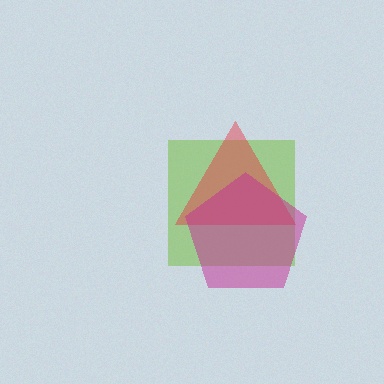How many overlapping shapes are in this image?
There are 3 overlapping shapes in the image.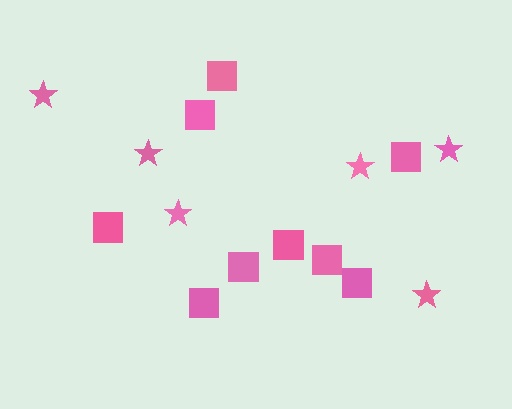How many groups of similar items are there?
There are 2 groups: one group of squares (9) and one group of stars (6).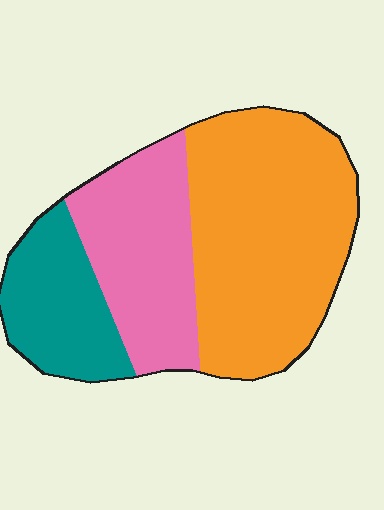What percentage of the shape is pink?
Pink takes up about one quarter (1/4) of the shape.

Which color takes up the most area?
Orange, at roughly 50%.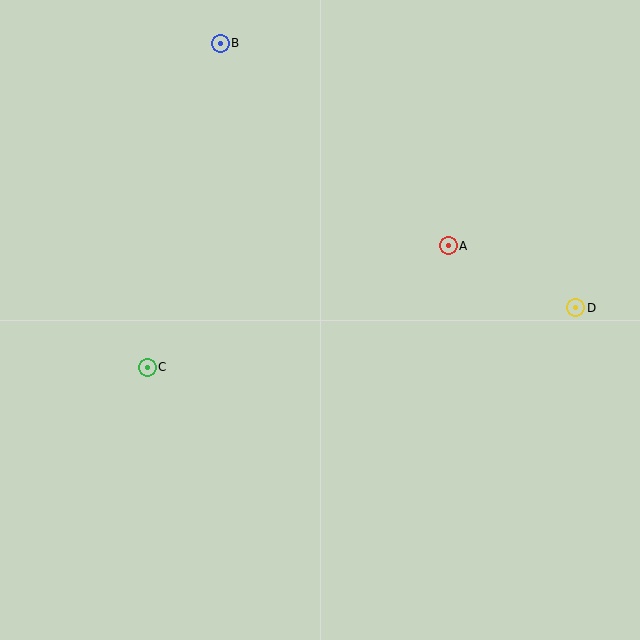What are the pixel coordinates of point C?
Point C is at (147, 367).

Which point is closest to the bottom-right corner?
Point D is closest to the bottom-right corner.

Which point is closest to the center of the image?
Point A at (448, 246) is closest to the center.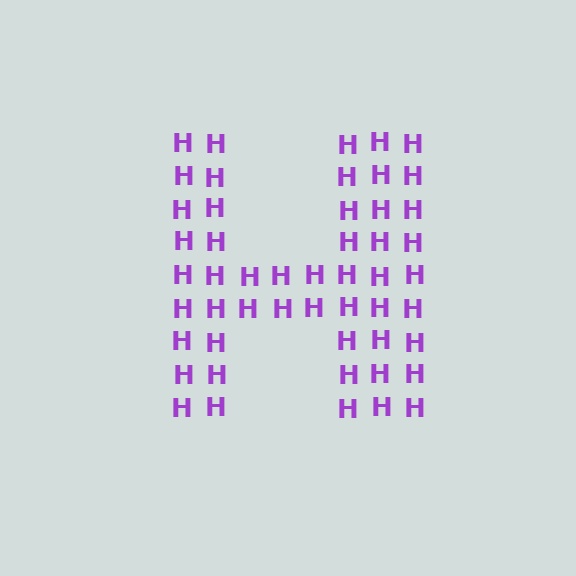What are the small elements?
The small elements are letter H's.